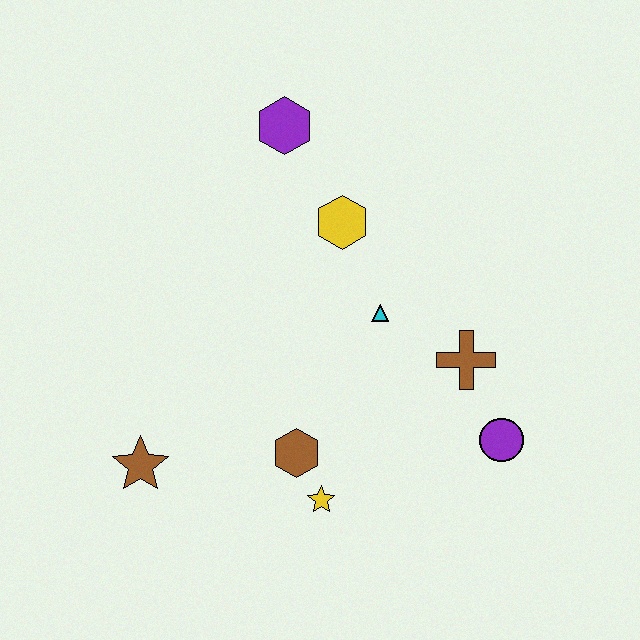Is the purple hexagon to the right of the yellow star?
No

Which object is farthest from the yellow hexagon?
The brown star is farthest from the yellow hexagon.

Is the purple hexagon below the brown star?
No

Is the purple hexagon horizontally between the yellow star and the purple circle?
No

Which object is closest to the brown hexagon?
The yellow star is closest to the brown hexagon.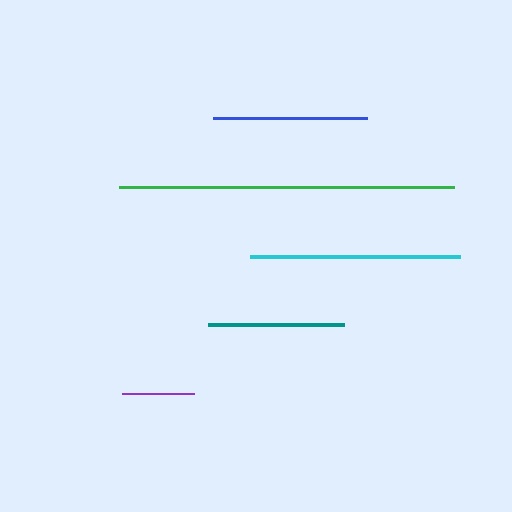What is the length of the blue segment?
The blue segment is approximately 155 pixels long.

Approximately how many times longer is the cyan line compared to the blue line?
The cyan line is approximately 1.4 times the length of the blue line.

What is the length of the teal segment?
The teal segment is approximately 136 pixels long.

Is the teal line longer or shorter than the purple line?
The teal line is longer than the purple line.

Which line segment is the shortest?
The purple line is the shortest at approximately 73 pixels.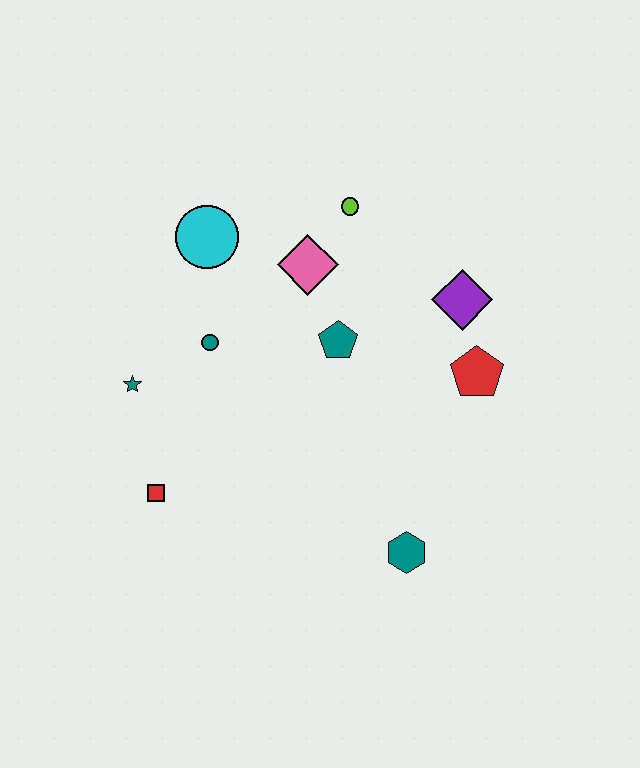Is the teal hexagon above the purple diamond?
No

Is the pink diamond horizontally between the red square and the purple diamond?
Yes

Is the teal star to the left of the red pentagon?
Yes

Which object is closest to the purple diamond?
The red pentagon is closest to the purple diamond.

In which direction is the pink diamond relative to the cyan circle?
The pink diamond is to the right of the cyan circle.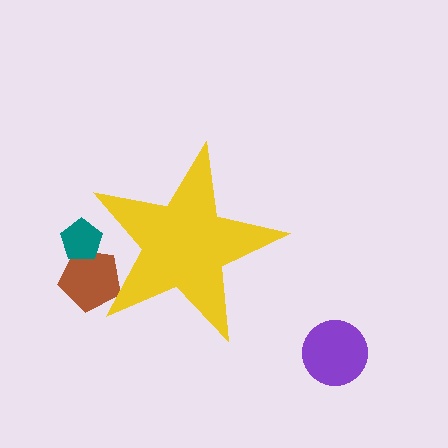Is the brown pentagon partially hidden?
Yes, the brown pentagon is partially hidden behind the yellow star.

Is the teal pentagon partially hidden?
Yes, the teal pentagon is partially hidden behind the yellow star.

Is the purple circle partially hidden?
No, the purple circle is fully visible.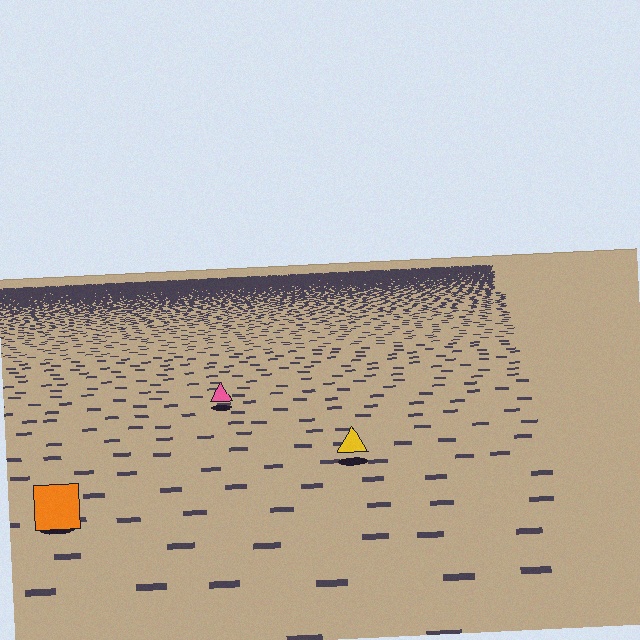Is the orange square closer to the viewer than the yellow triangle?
Yes. The orange square is closer — you can tell from the texture gradient: the ground texture is coarser near it.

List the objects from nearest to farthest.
From nearest to farthest: the orange square, the yellow triangle, the pink triangle.